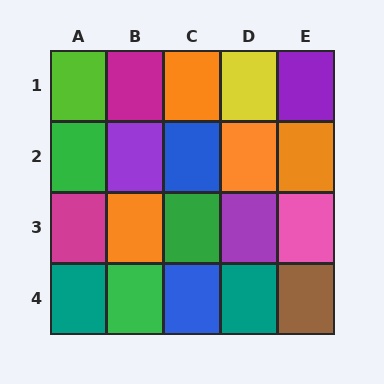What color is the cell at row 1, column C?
Orange.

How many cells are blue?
2 cells are blue.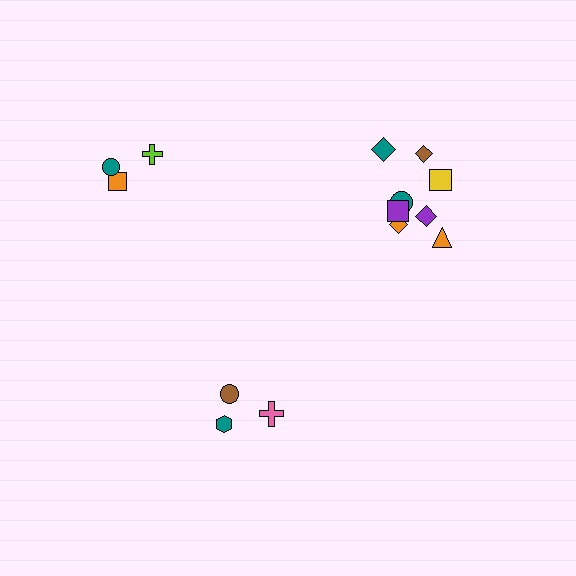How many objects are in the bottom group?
There are 3 objects.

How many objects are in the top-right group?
There are 8 objects.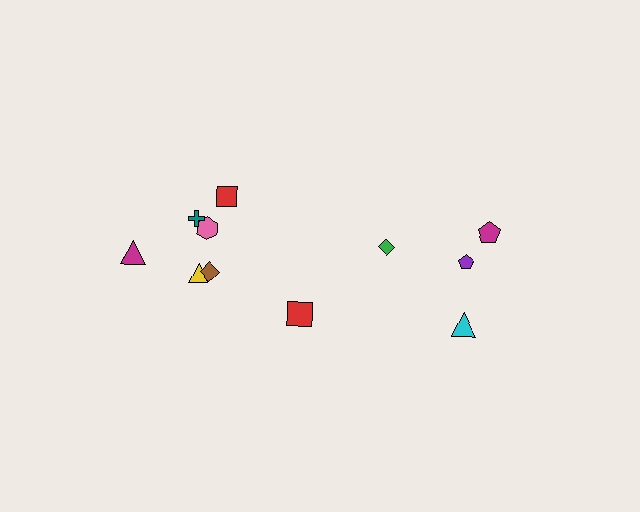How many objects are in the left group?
There are 7 objects.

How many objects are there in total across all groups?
There are 11 objects.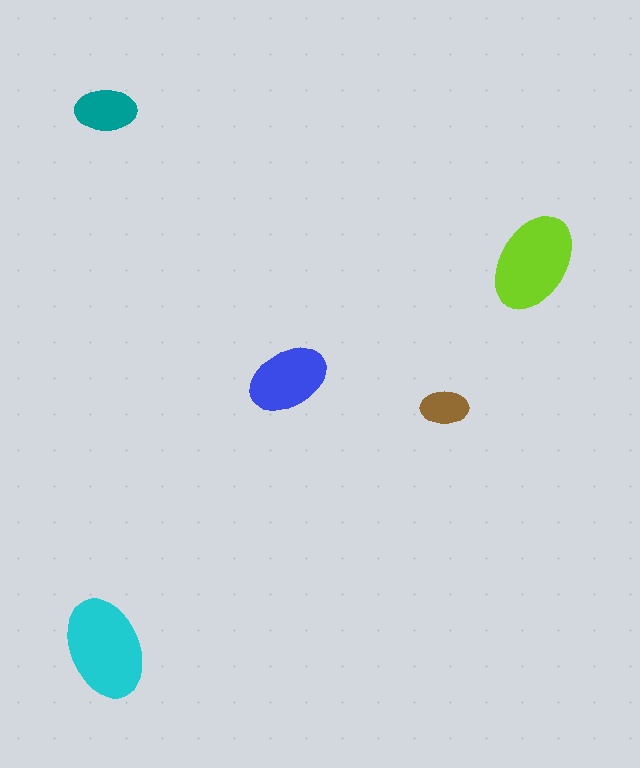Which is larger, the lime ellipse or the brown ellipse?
The lime one.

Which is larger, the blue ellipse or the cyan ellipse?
The cyan one.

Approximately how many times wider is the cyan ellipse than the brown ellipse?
About 2 times wider.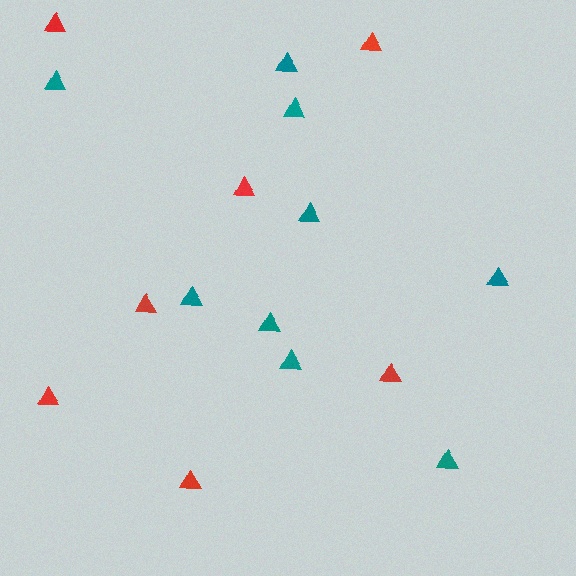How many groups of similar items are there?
There are 2 groups: one group of red triangles (7) and one group of teal triangles (9).